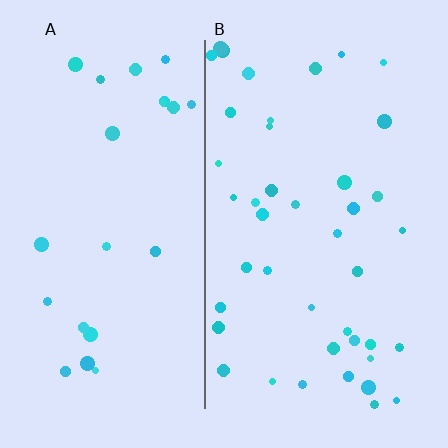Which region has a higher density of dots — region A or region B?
B (the right).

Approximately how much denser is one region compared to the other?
Approximately 1.8× — region B over region A.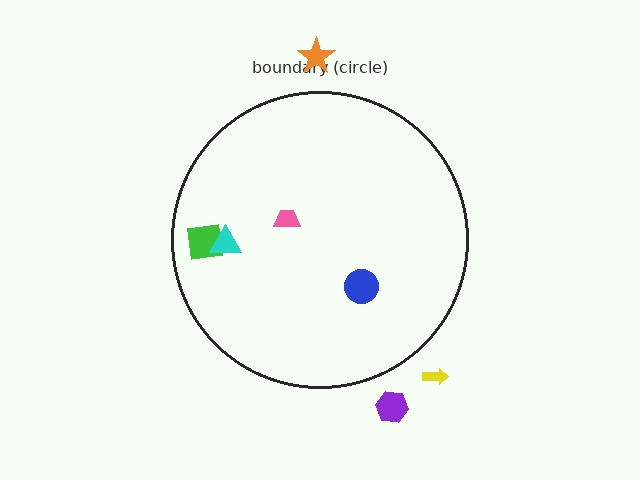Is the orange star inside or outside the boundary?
Outside.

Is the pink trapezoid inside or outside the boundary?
Inside.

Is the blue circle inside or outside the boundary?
Inside.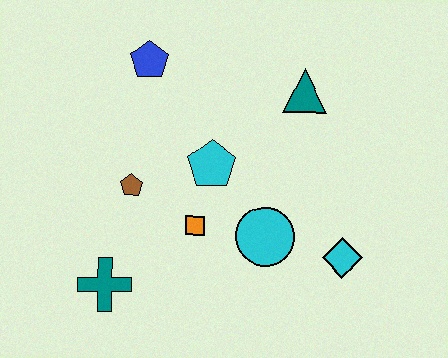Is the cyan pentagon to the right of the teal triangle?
No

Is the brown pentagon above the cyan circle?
Yes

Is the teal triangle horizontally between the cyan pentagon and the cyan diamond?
Yes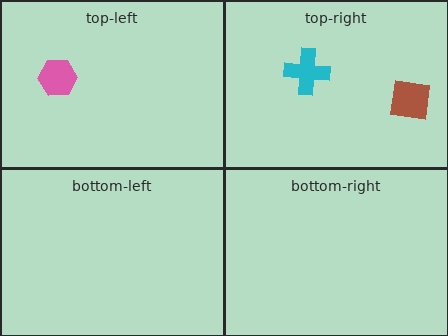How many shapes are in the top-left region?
1.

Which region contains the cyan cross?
The top-right region.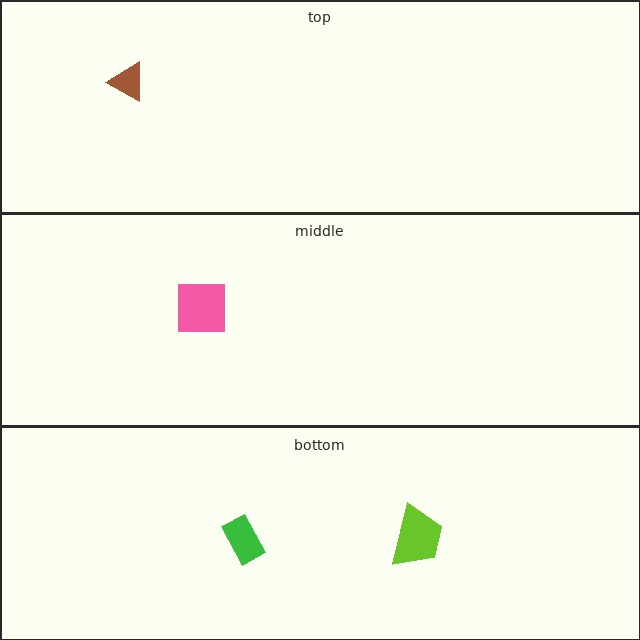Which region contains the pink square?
The middle region.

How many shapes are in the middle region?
1.